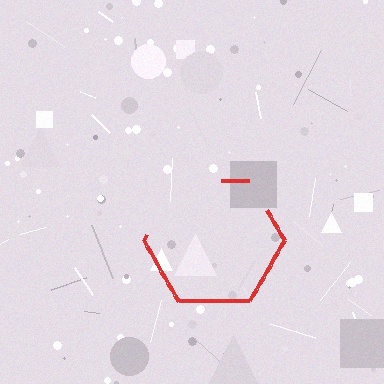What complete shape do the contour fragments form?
The contour fragments form a hexagon.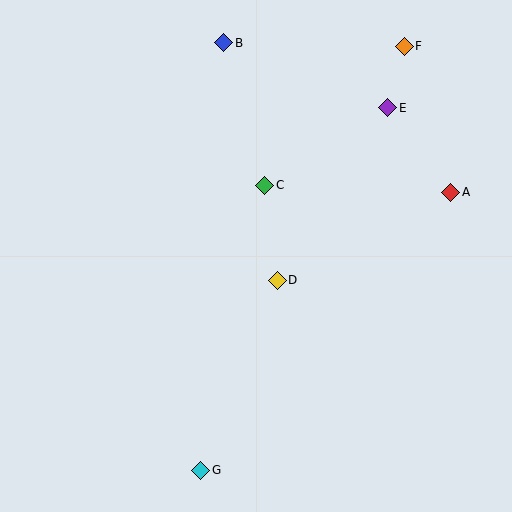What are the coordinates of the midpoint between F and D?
The midpoint between F and D is at (341, 163).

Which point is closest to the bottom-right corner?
Point G is closest to the bottom-right corner.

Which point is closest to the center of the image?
Point D at (277, 280) is closest to the center.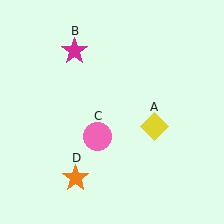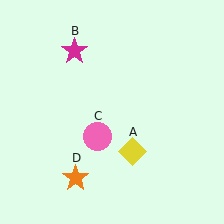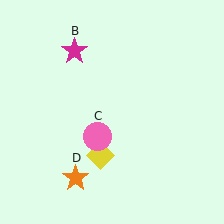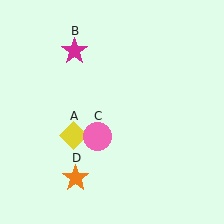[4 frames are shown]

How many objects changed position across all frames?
1 object changed position: yellow diamond (object A).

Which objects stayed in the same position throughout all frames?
Magenta star (object B) and pink circle (object C) and orange star (object D) remained stationary.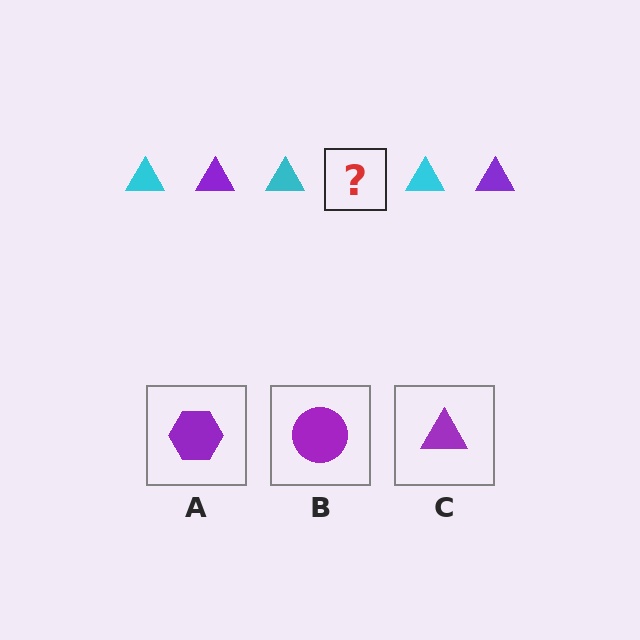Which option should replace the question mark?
Option C.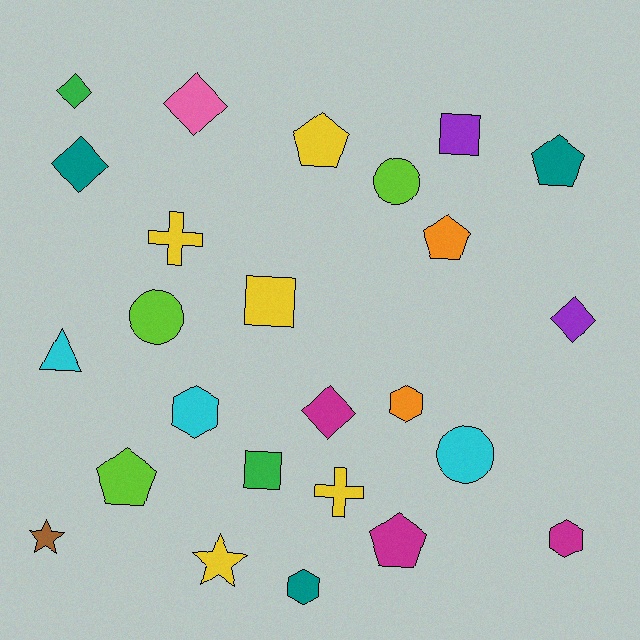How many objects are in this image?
There are 25 objects.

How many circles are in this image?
There are 3 circles.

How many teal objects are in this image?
There are 3 teal objects.